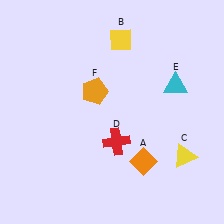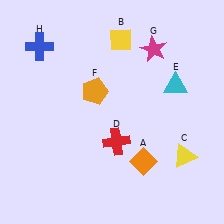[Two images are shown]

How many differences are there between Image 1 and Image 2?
There are 2 differences between the two images.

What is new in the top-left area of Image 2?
A blue cross (H) was added in the top-left area of Image 2.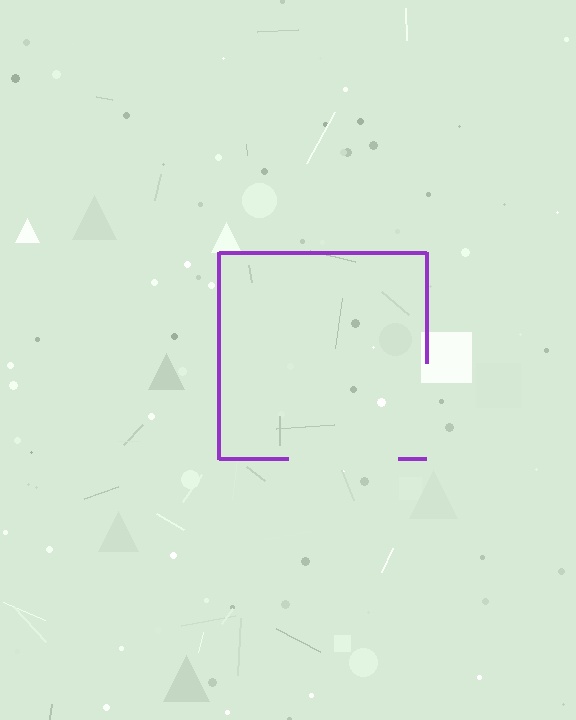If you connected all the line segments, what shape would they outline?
They would outline a square.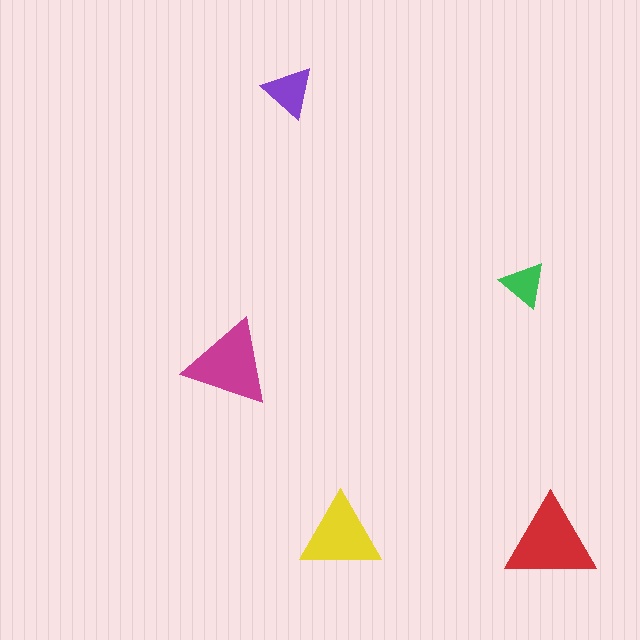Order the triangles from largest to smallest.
the red one, the magenta one, the yellow one, the purple one, the green one.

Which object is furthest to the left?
The magenta triangle is leftmost.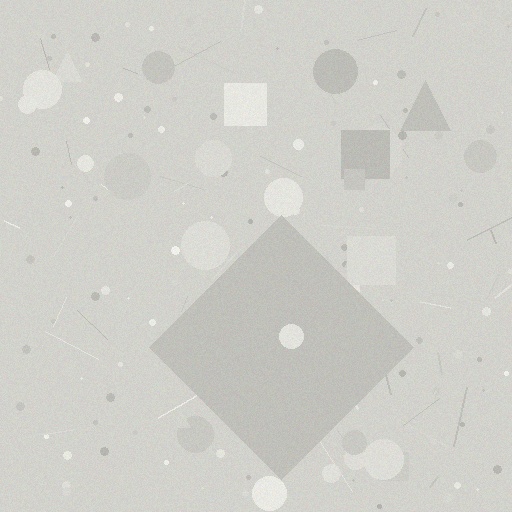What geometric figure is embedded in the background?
A diamond is embedded in the background.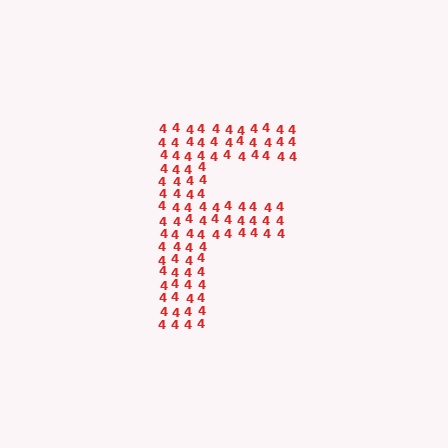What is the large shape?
The large shape is the letter F.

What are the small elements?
The small elements are digit 4's.